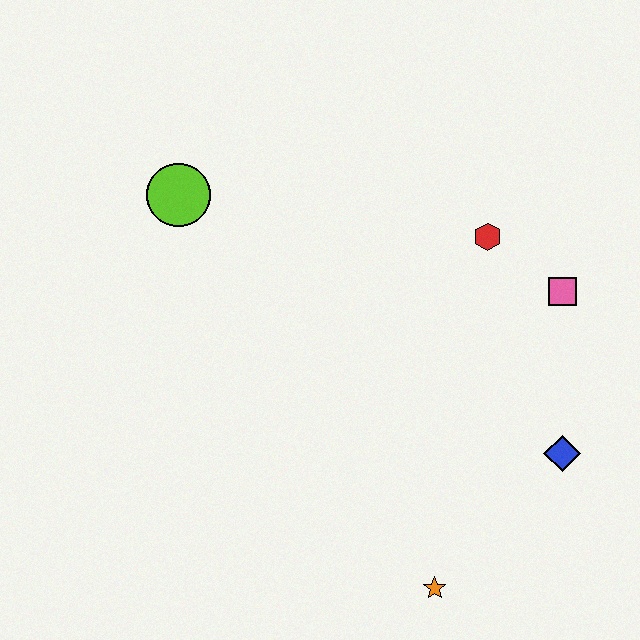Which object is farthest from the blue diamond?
The lime circle is farthest from the blue diamond.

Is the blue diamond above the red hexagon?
No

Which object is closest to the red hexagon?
The pink square is closest to the red hexagon.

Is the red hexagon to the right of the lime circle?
Yes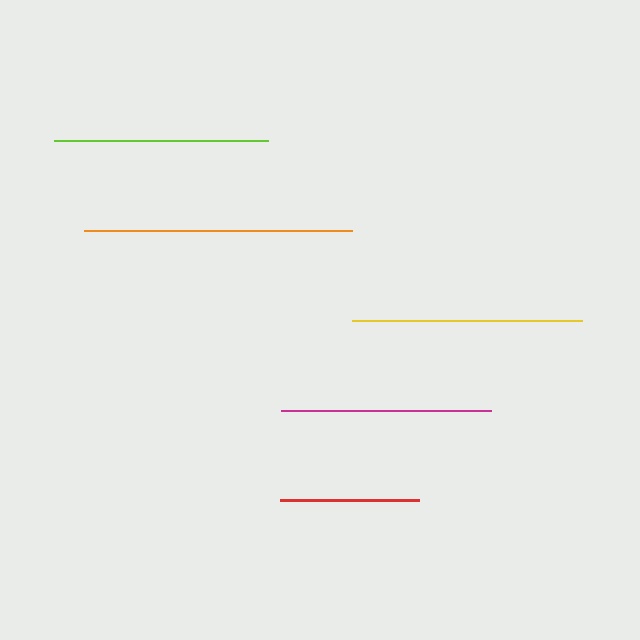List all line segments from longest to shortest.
From longest to shortest: orange, yellow, lime, magenta, red.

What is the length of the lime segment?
The lime segment is approximately 213 pixels long.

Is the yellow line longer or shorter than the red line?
The yellow line is longer than the red line.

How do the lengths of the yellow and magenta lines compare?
The yellow and magenta lines are approximately the same length.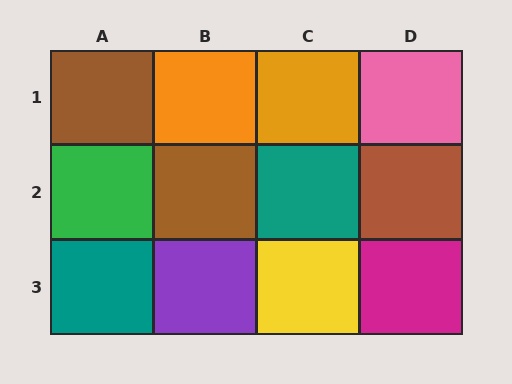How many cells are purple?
1 cell is purple.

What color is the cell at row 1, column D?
Pink.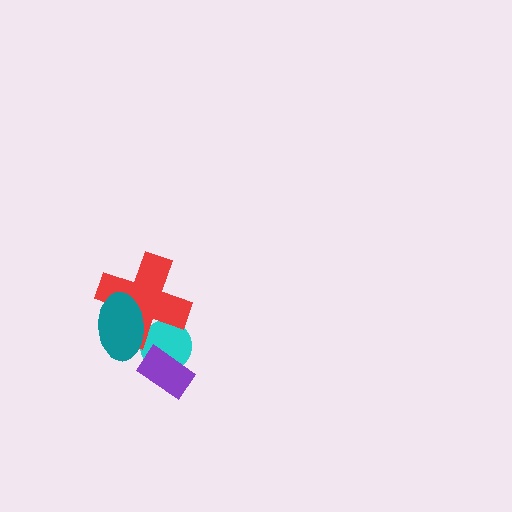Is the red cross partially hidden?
Yes, it is partially covered by another shape.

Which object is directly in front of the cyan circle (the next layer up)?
The red cross is directly in front of the cyan circle.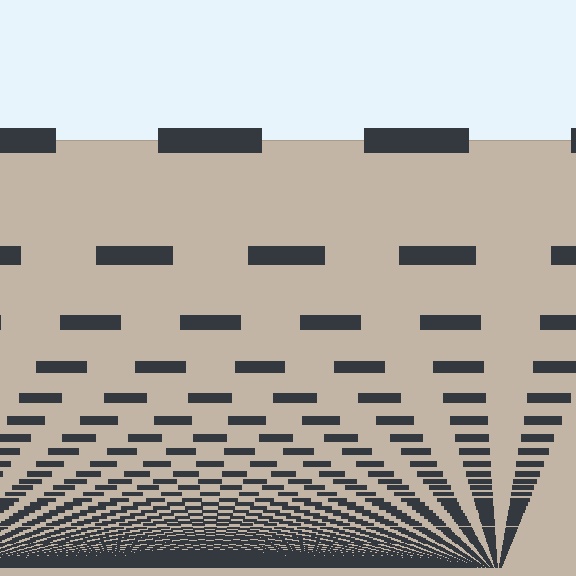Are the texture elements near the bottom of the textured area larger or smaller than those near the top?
Smaller. The gradient is inverted — elements near the bottom are smaller and denser.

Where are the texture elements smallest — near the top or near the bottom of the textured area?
Near the bottom.